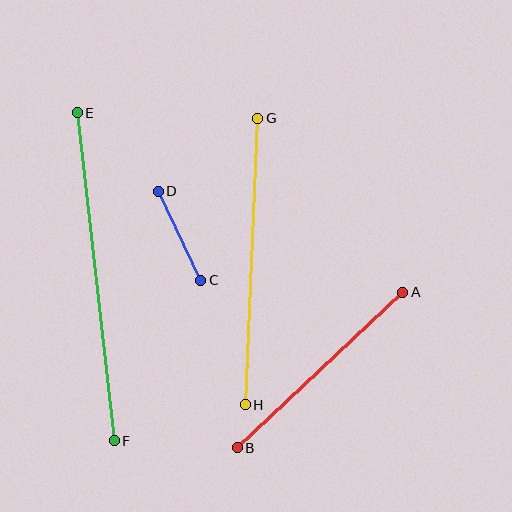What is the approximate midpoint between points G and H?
The midpoint is at approximately (251, 262) pixels.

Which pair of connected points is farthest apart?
Points E and F are farthest apart.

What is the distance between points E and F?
The distance is approximately 330 pixels.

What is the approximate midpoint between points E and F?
The midpoint is at approximately (96, 277) pixels.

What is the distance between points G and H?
The distance is approximately 287 pixels.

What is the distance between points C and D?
The distance is approximately 99 pixels.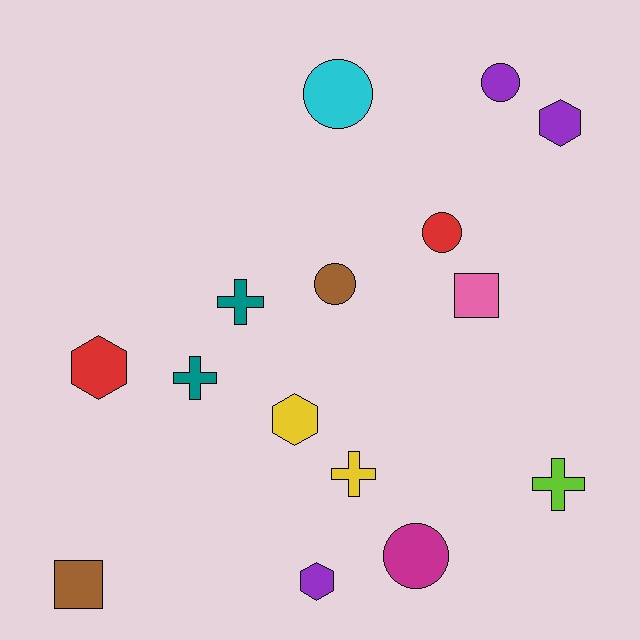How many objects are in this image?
There are 15 objects.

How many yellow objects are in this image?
There are 2 yellow objects.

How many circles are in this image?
There are 5 circles.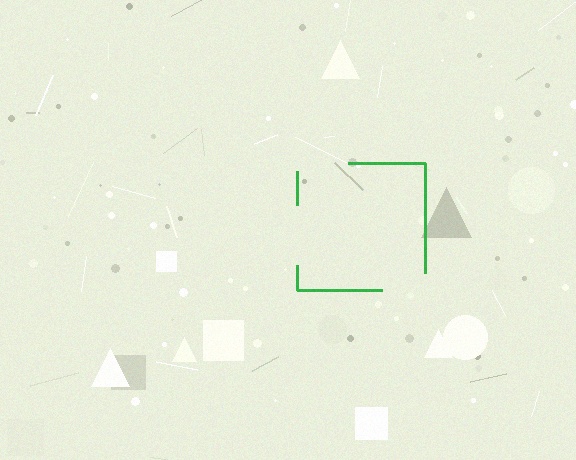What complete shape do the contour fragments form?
The contour fragments form a square.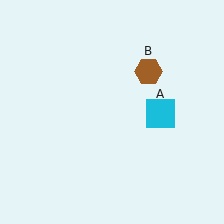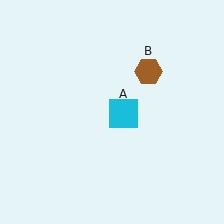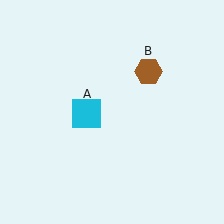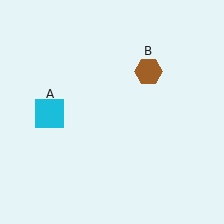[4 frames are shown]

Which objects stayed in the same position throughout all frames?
Brown hexagon (object B) remained stationary.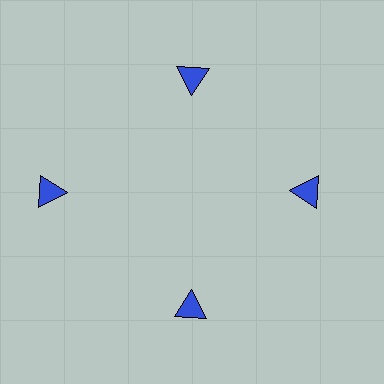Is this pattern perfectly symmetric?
No. The 4 blue triangles are arranged in a ring, but one element near the 9 o'clock position is pushed outward from the center, breaking the 4-fold rotational symmetry.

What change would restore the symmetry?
The symmetry would be restored by moving it inward, back onto the ring so that all 4 triangles sit at equal angles and equal distance from the center.